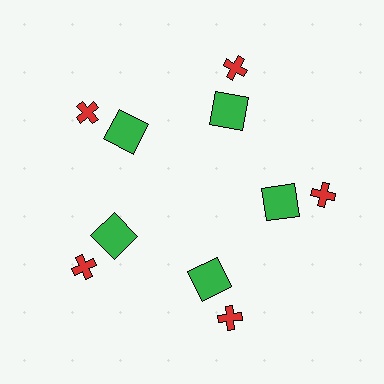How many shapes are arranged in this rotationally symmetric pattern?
There are 10 shapes, arranged in 5 groups of 2.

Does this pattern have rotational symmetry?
Yes, this pattern has 5-fold rotational symmetry. It looks the same after rotating 72 degrees around the center.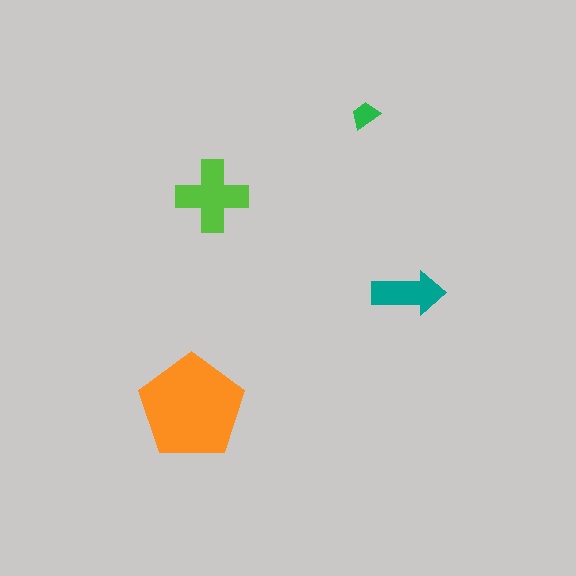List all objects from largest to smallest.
The orange pentagon, the lime cross, the teal arrow, the green trapezoid.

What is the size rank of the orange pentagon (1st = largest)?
1st.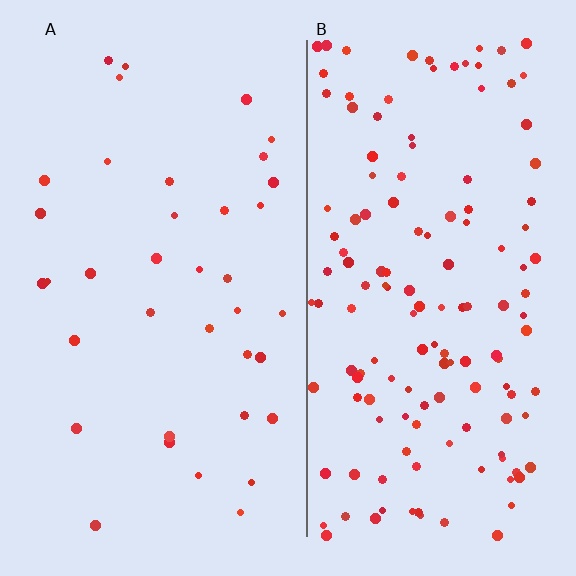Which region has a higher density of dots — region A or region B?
B (the right).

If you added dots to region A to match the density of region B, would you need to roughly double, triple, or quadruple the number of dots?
Approximately quadruple.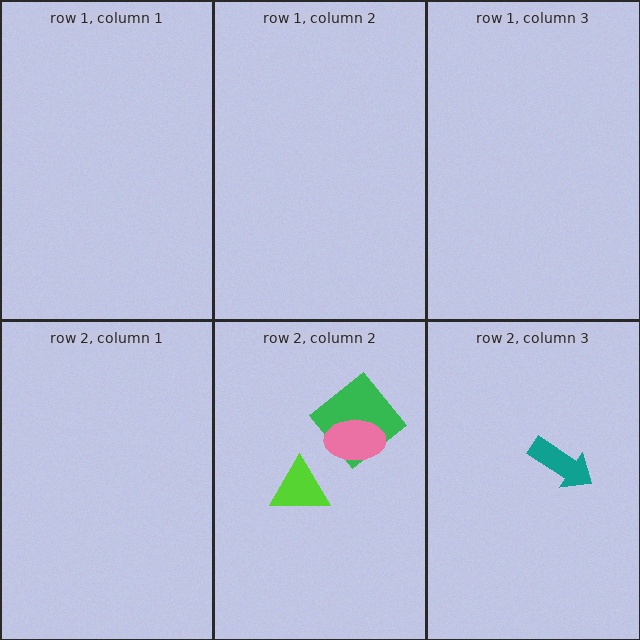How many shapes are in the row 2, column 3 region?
1.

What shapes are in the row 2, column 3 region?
The teal arrow.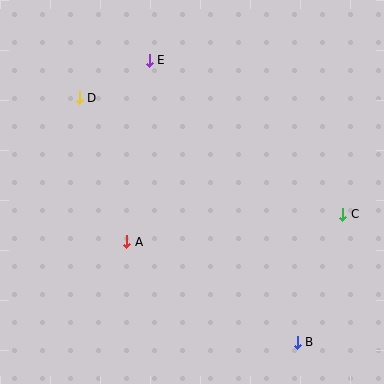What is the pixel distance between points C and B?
The distance between C and B is 136 pixels.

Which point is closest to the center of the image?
Point A at (127, 242) is closest to the center.